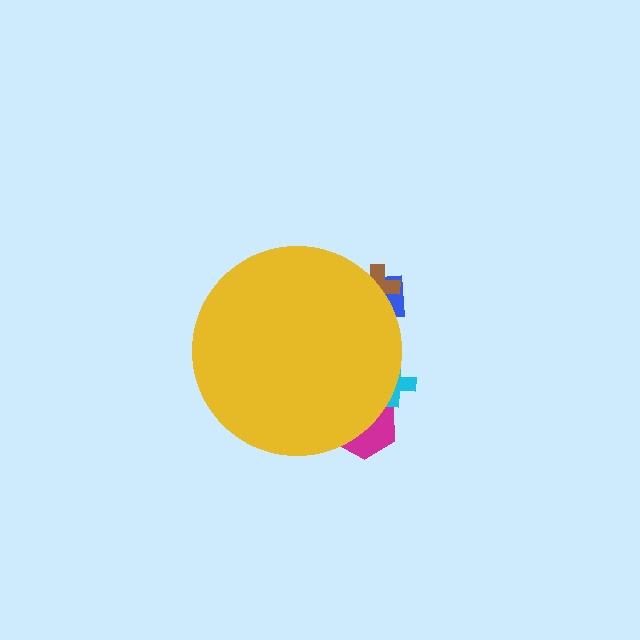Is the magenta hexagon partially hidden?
Yes, the magenta hexagon is partially hidden behind the yellow circle.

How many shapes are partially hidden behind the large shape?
4 shapes are partially hidden.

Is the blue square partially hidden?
Yes, the blue square is partially hidden behind the yellow circle.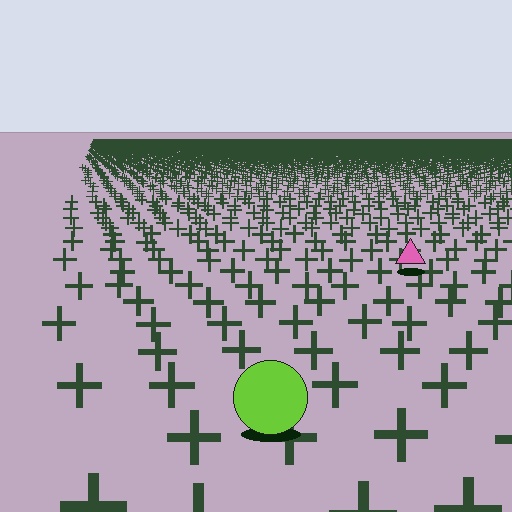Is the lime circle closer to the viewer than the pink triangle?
Yes. The lime circle is closer — you can tell from the texture gradient: the ground texture is coarser near it.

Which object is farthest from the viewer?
The pink triangle is farthest from the viewer. It appears smaller and the ground texture around it is denser.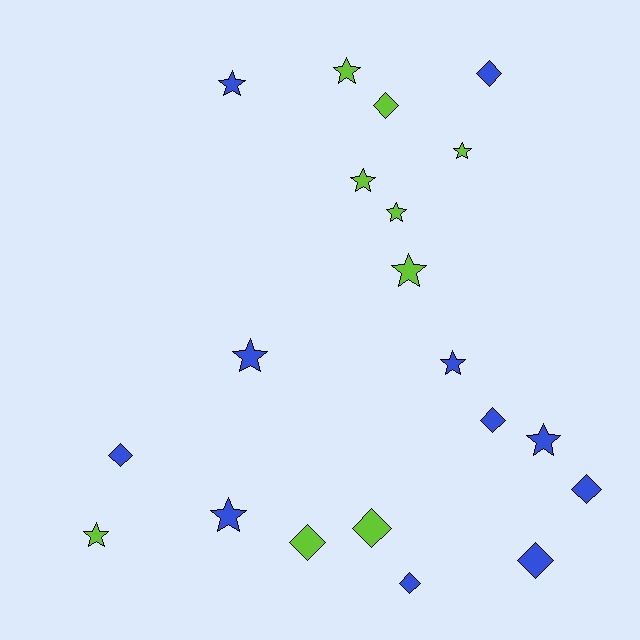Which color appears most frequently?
Blue, with 11 objects.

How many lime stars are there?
There are 6 lime stars.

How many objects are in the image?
There are 20 objects.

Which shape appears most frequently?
Star, with 11 objects.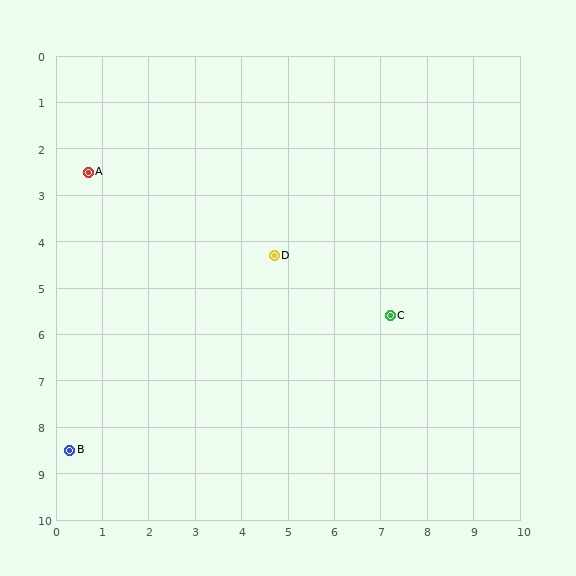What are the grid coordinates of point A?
Point A is at approximately (0.7, 2.5).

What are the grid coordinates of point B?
Point B is at approximately (0.3, 8.5).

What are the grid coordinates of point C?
Point C is at approximately (7.2, 5.6).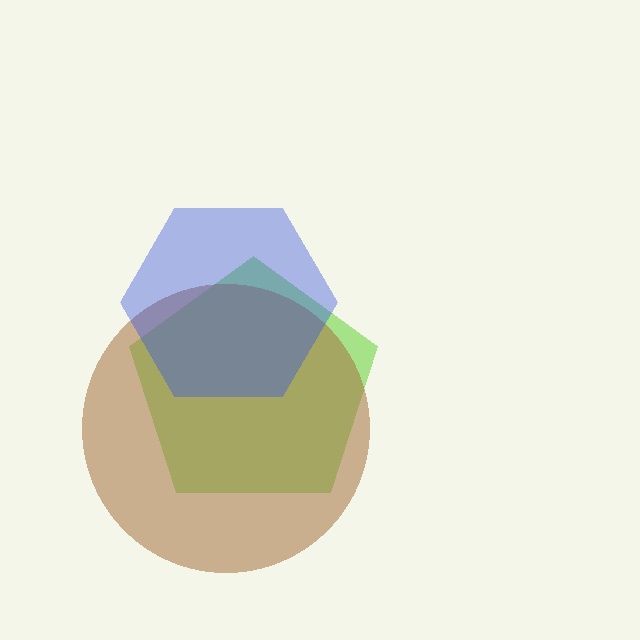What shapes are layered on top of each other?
The layered shapes are: a lime pentagon, a brown circle, a blue hexagon.